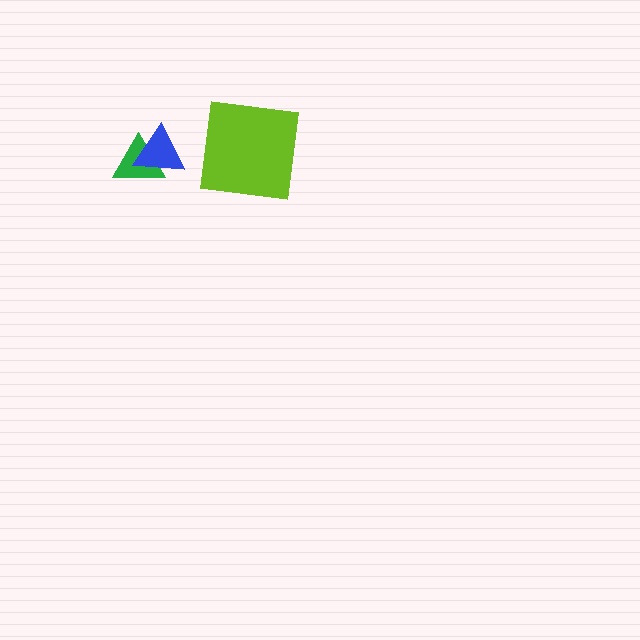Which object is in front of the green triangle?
The blue triangle is in front of the green triangle.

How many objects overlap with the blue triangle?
1 object overlaps with the blue triangle.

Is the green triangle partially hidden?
Yes, it is partially covered by another shape.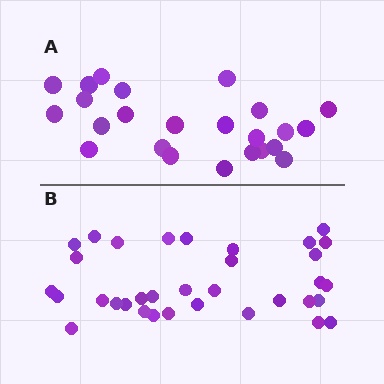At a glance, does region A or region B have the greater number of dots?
Region B (the bottom region) has more dots.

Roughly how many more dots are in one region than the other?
Region B has roughly 10 or so more dots than region A.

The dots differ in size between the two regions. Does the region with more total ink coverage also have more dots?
No. Region A has more total ink coverage because its dots are larger, but region B actually contains more individual dots. Total area can be misleading — the number of items is what matters here.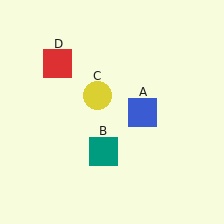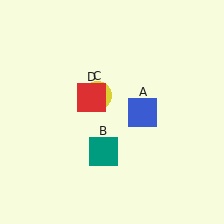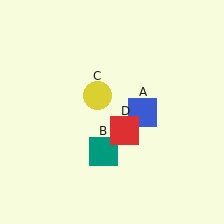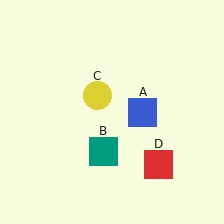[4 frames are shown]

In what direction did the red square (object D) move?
The red square (object D) moved down and to the right.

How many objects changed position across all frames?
1 object changed position: red square (object D).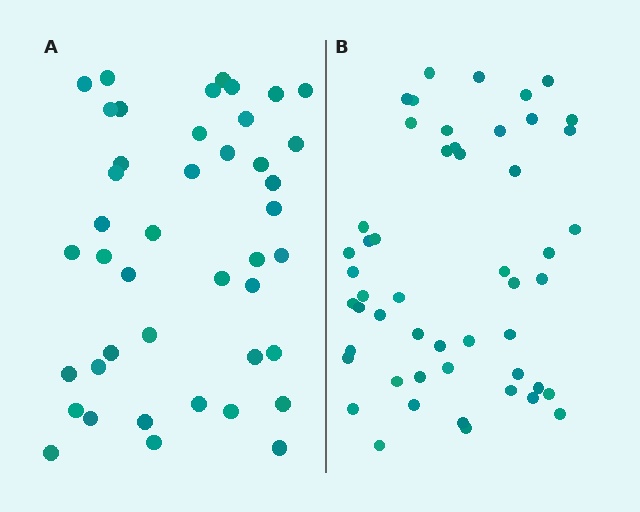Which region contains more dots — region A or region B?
Region B (the right region) has more dots.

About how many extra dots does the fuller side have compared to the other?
Region B has roughly 8 or so more dots than region A.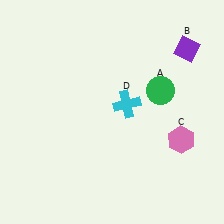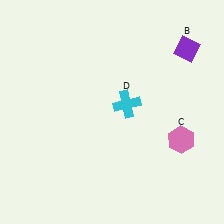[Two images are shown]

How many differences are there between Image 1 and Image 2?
There is 1 difference between the two images.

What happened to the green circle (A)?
The green circle (A) was removed in Image 2. It was in the top-right area of Image 1.